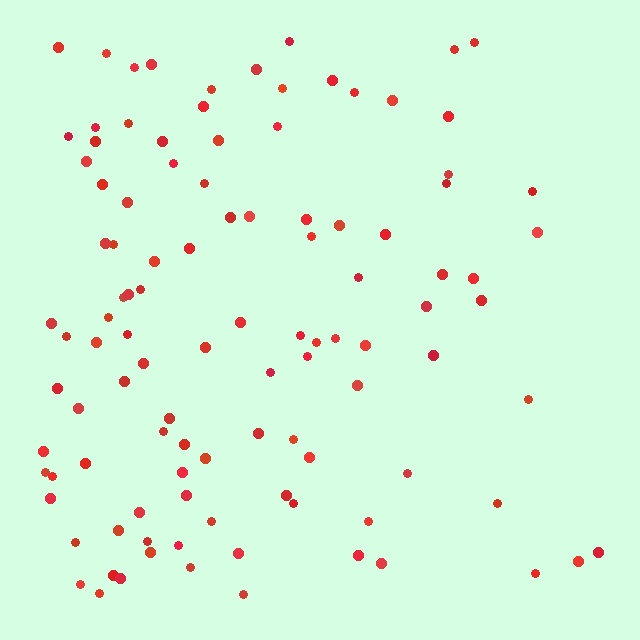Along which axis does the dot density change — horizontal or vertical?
Horizontal.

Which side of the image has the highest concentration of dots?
The left.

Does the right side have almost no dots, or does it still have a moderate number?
Still a moderate number, just noticeably fewer than the left.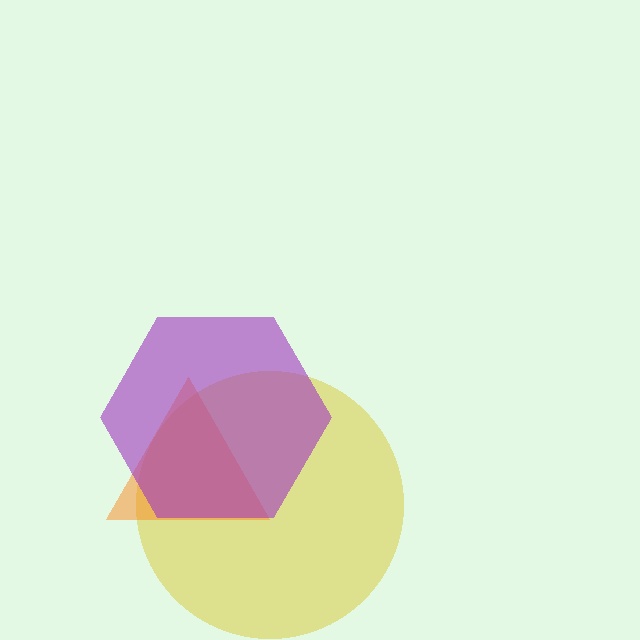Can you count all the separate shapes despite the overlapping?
Yes, there are 3 separate shapes.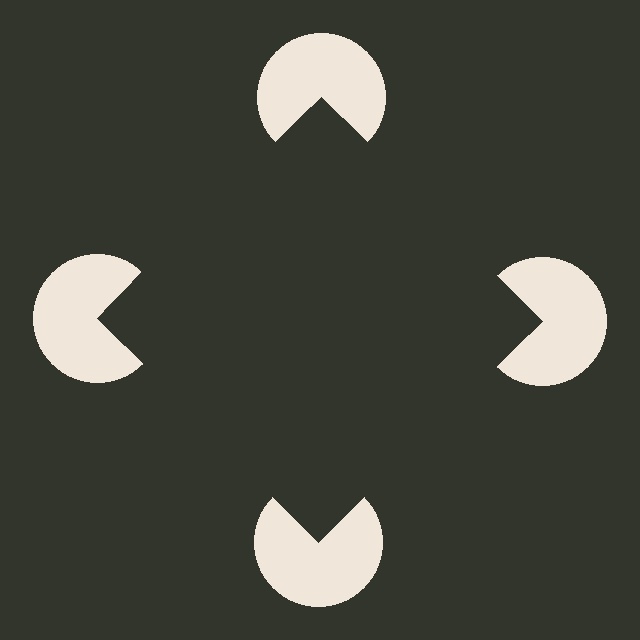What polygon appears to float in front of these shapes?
An illusory square — its edges are inferred from the aligned wedge cuts in the pac-man discs, not physically drawn.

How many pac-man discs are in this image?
There are 4 — one at each vertex of the illusory square.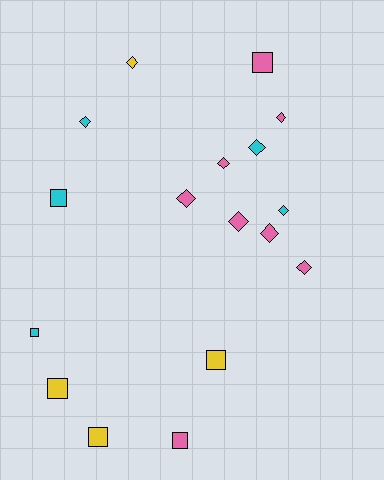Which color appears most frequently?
Pink, with 8 objects.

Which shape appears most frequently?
Diamond, with 10 objects.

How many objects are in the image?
There are 17 objects.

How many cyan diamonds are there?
There are 3 cyan diamonds.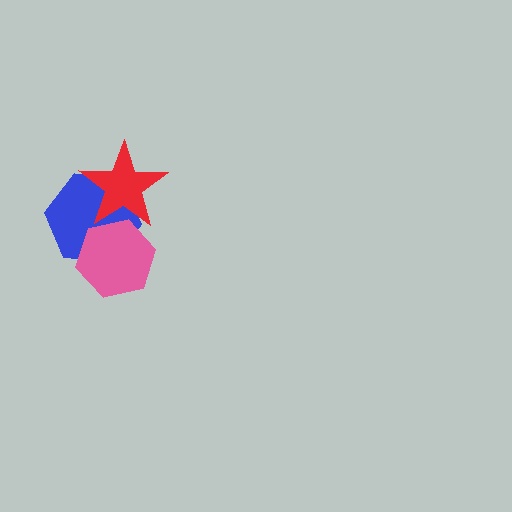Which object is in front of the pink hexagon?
The red star is in front of the pink hexagon.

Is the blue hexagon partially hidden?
Yes, it is partially covered by another shape.